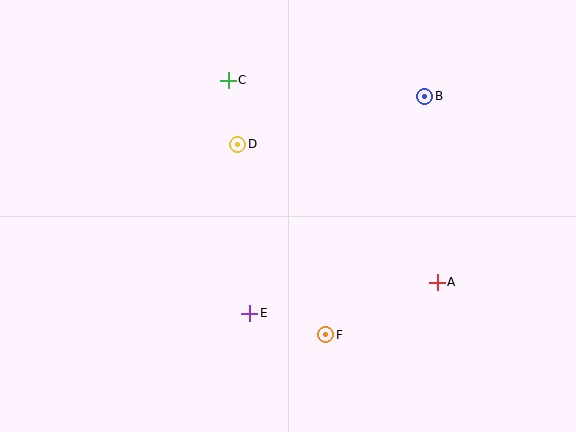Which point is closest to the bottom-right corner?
Point A is closest to the bottom-right corner.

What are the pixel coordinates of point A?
Point A is at (437, 282).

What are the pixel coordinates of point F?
Point F is at (326, 335).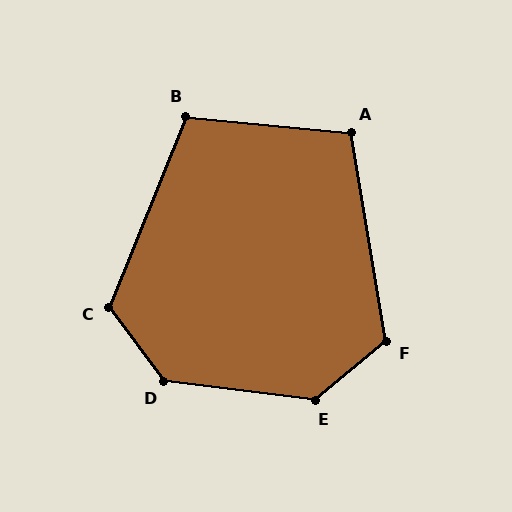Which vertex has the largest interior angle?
E, at approximately 133 degrees.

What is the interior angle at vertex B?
Approximately 106 degrees (obtuse).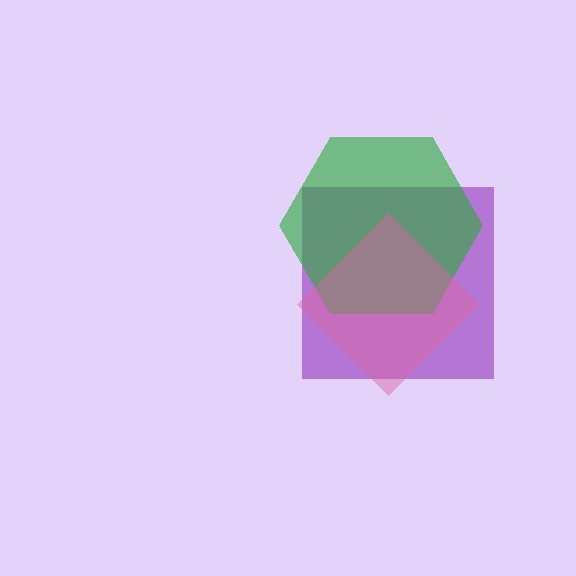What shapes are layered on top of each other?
The layered shapes are: a purple square, a green hexagon, a pink diamond.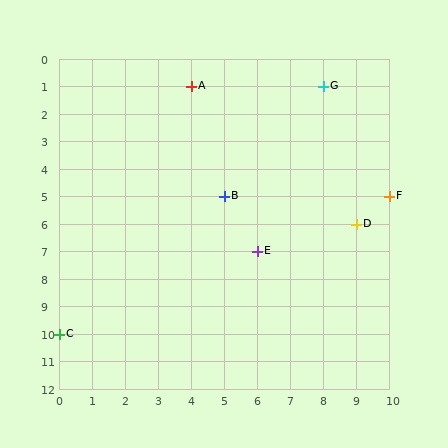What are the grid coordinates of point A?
Point A is at grid coordinates (4, 1).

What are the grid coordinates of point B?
Point B is at grid coordinates (5, 5).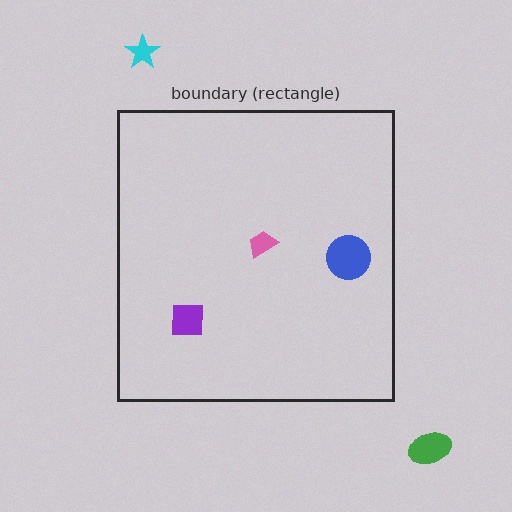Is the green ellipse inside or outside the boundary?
Outside.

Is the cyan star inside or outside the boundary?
Outside.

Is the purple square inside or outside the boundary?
Inside.